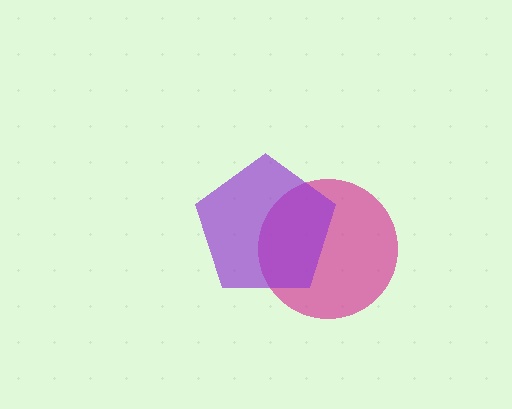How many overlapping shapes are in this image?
There are 2 overlapping shapes in the image.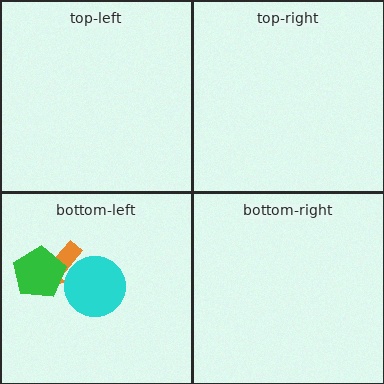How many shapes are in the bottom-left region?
3.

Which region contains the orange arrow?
The bottom-left region.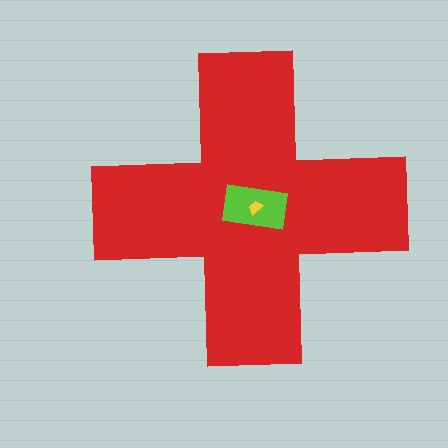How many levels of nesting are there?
3.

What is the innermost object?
The yellow trapezoid.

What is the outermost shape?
The red cross.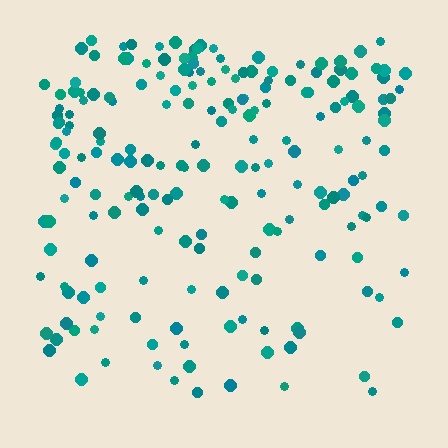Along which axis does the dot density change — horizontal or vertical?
Vertical.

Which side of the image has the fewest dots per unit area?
The bottom.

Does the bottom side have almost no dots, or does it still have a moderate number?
Still a moderate number, just noticeably fewer than the top.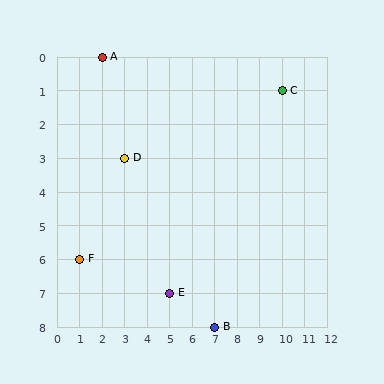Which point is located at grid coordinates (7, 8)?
Point B is at (7, 8).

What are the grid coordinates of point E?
Point E is at grid coordinates (5, 7).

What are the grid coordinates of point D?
Point D is at grid coordinates (3, 3).